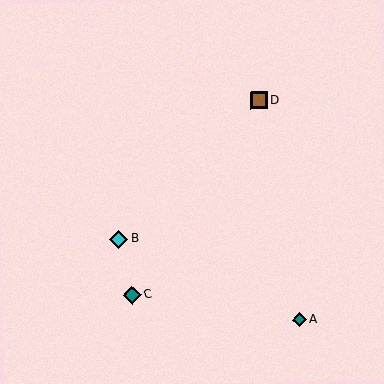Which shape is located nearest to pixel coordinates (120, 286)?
The teal diamond (labeled C) at (132, 295) is nearest to that location.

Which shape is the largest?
The cyan diamond (labeled B) is the largest.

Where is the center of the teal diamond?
The center of the teal diamond is at (300, 320).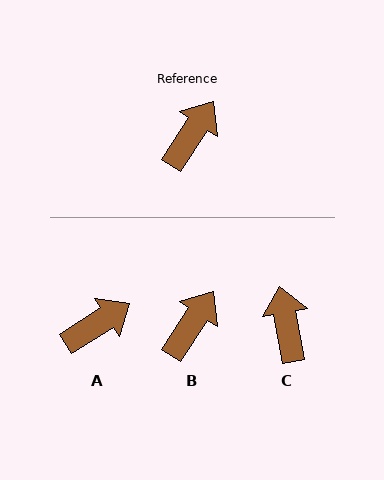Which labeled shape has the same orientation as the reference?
B.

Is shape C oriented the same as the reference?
No, it is off by about 44 degrees.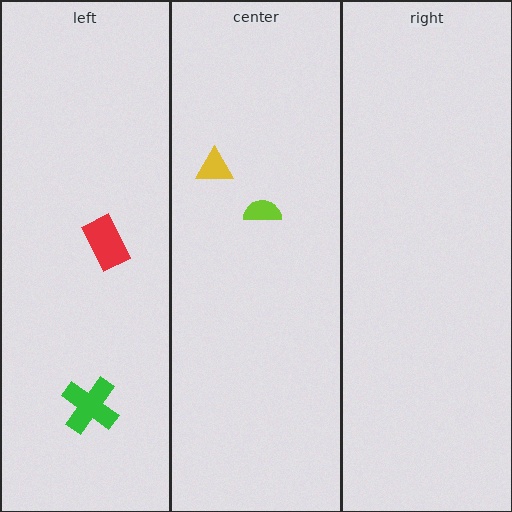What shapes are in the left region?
The green cross, the red rectangle.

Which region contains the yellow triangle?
The center region.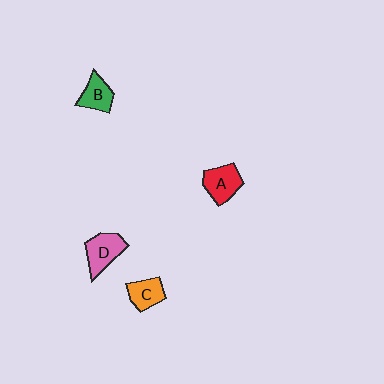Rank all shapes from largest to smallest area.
From largest to smallest: D (pink), A (red), C (orange), B (green).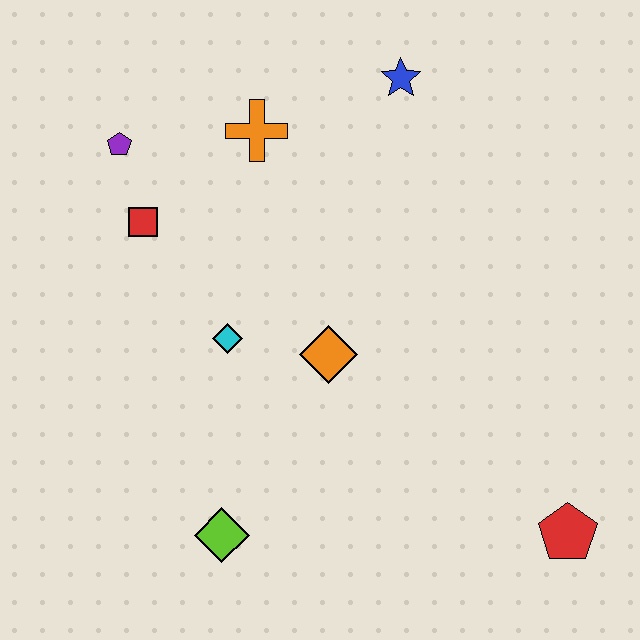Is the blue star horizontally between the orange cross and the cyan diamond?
No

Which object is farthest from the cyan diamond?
The red pentagon is farthest from the cyan diamond.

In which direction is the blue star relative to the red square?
The blue star is to the right of the red square.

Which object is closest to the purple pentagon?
The red square is closest to the purple pentagon.